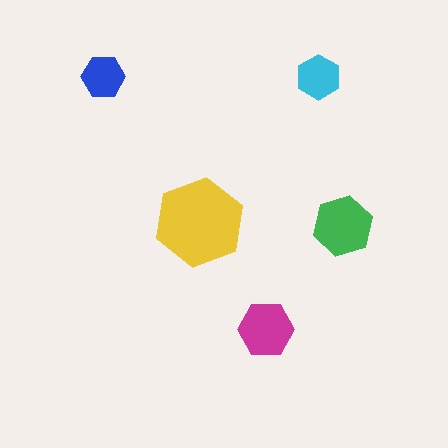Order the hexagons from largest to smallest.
the yellow one, the green one, the magenta one, the cyan one, the blue one.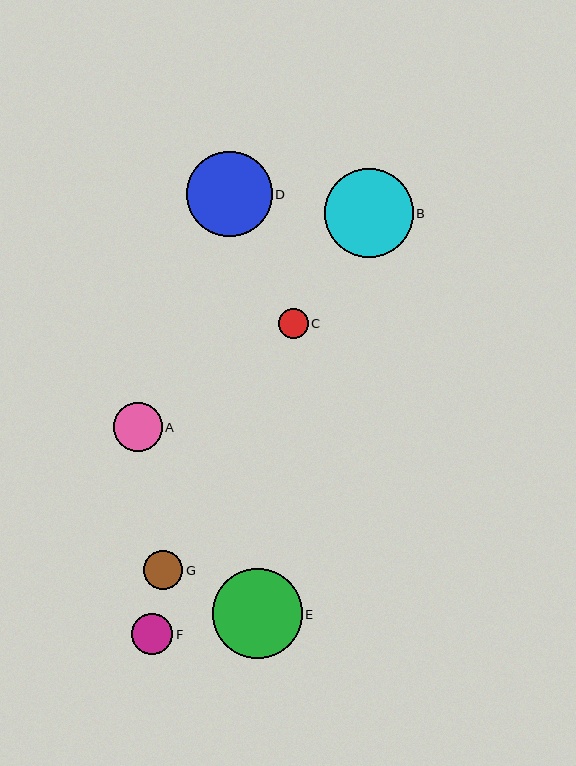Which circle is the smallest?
Circle C is the smallest with a size of approximately 30 pixels.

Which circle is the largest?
Circle E is the largest with a size of approximately 89 pixels.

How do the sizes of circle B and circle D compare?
Circle B and circle D are approximately the same size.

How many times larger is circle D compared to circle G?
Circle D is approximately 2.2 times the size of circle G.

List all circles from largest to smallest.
From largest to smallest: E, B, D, A, F, G, C.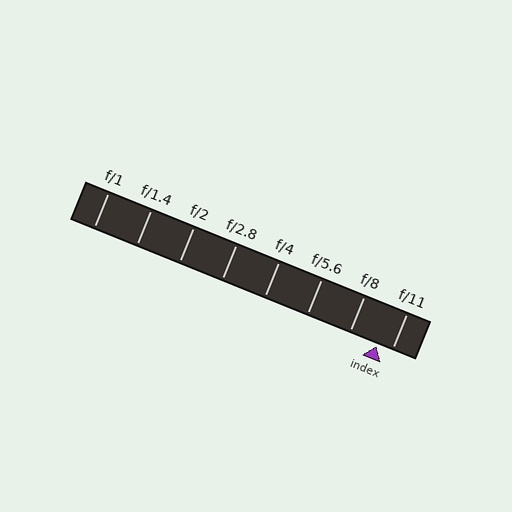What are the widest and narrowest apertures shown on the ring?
The widest aperture shown is f/1 and the narrowest is f/11.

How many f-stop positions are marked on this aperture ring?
There are 8 f-stop positions marked.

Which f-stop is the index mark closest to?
The index mark is closest to f/11.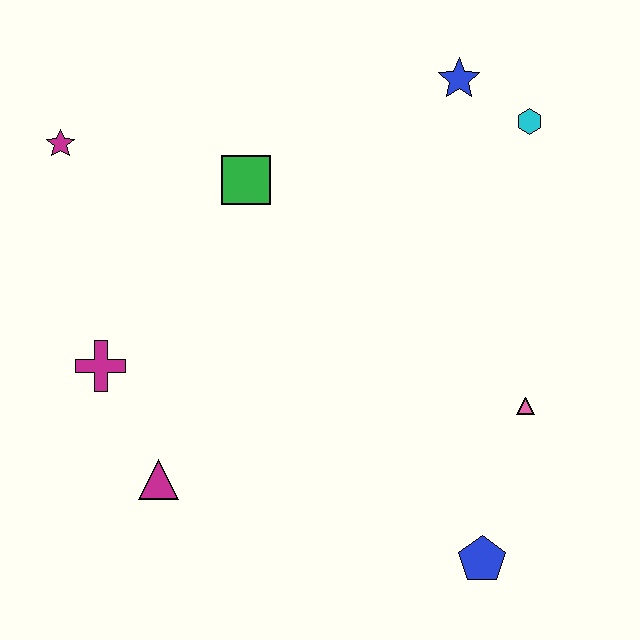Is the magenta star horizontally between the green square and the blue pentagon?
No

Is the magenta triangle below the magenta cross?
Yes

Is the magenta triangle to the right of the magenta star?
Yes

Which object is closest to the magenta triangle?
The magenta cross is closest to the magenta triangle.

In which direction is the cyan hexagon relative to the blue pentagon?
The cyan hexagon is above the blue pentagon.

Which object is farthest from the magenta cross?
The cyan hexagon is farthest from the magenta cross.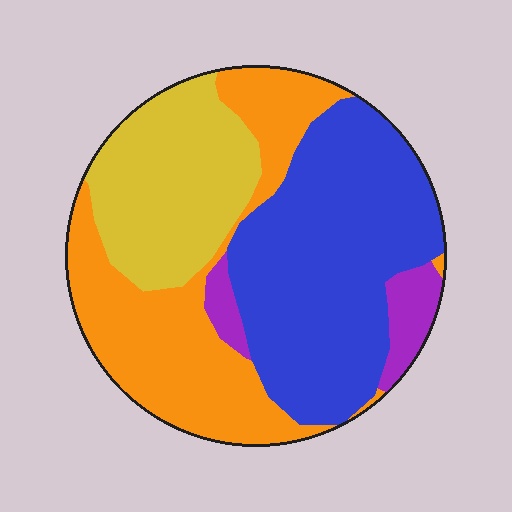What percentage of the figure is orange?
Orange covers about 30% of the figure.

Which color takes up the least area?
Purple, at roughly 5%.